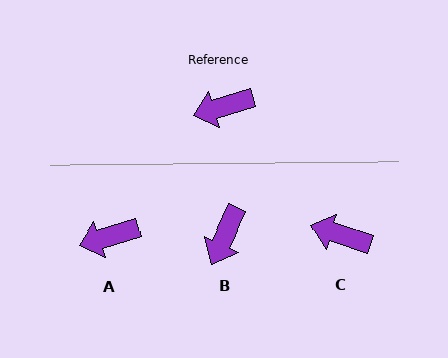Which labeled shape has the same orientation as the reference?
A.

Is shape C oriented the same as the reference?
No, it is off by about 35 degrees.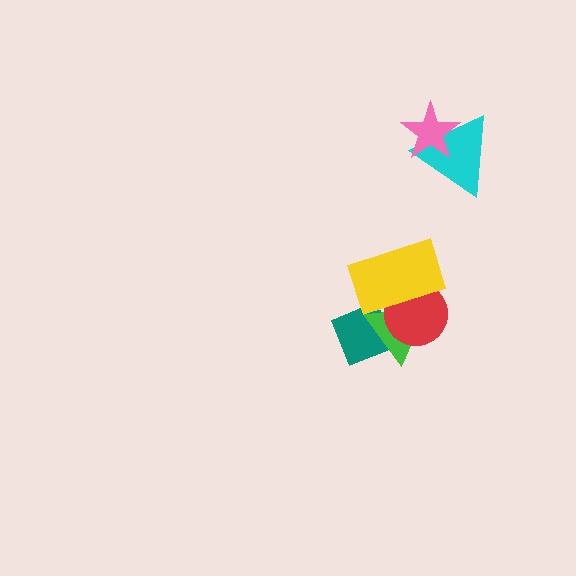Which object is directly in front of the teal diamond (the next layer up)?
The green triangle is directly in front of the teal diamond.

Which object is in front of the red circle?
The yellow rectangle is in front of the red circle.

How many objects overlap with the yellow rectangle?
3 objects overlap with the yellow rectangle.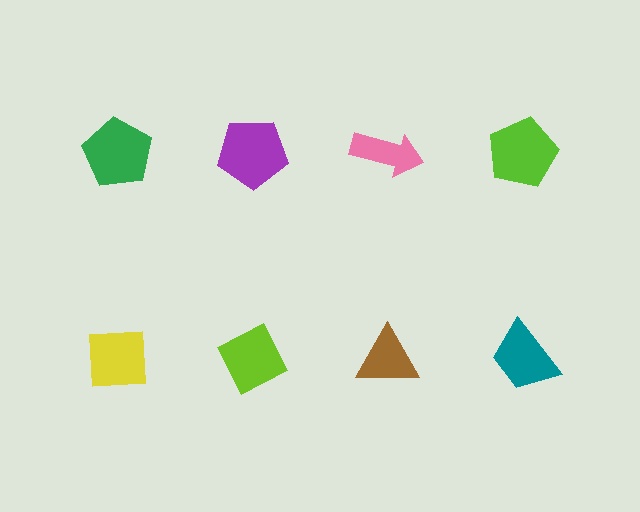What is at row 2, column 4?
A teal trapezoid.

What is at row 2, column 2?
A lime diamond.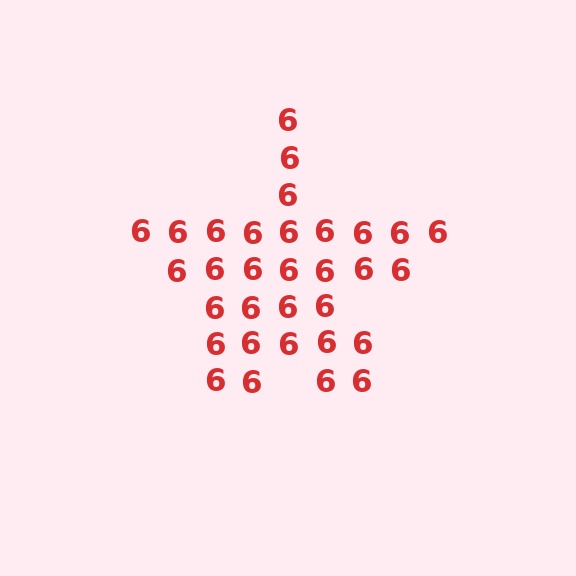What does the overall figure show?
The overall figure shows a star.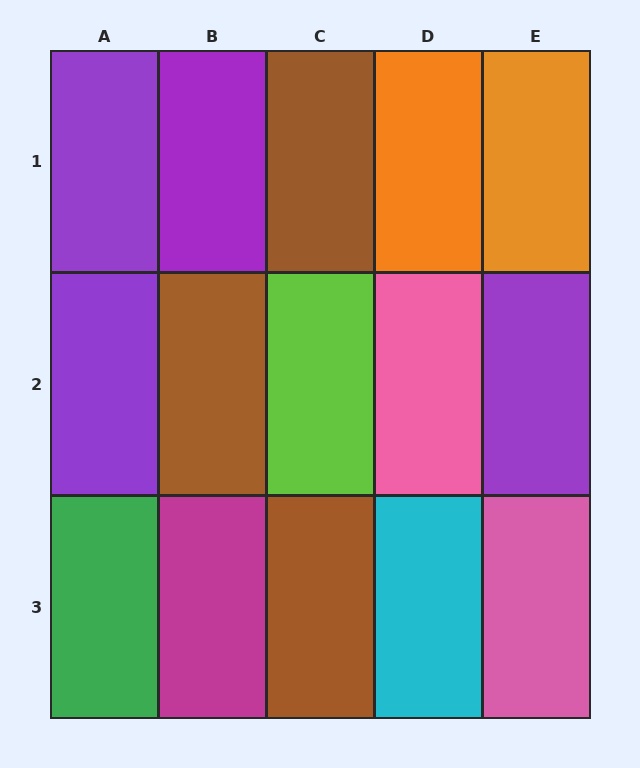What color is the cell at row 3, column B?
Magenta.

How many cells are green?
1 cell is green.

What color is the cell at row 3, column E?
Pink.